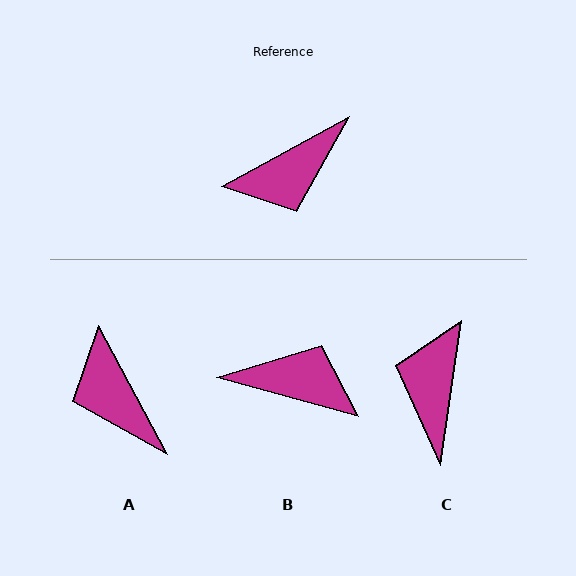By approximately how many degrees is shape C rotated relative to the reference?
Approximately 127 degrees clockwise.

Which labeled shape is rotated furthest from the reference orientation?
B, about 136 degrees away.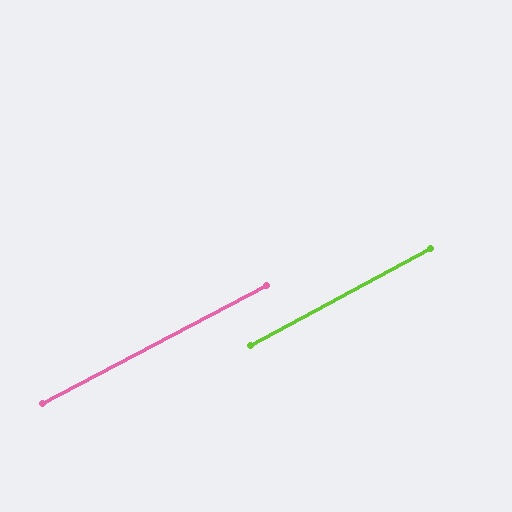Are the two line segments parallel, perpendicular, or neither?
Parallel — their directions differ by only 0.6°.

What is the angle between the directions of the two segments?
Approximately 1 degree.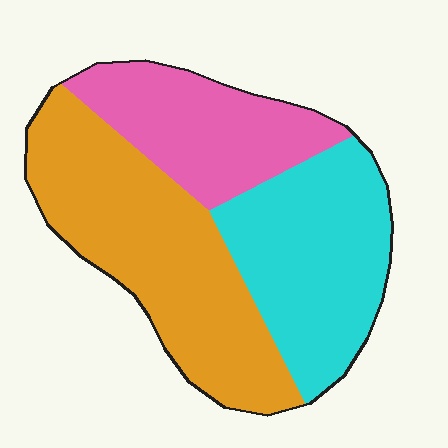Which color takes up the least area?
Pink, at roughly 25%.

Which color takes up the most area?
Orange, at roughly 45%.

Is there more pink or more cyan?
Cyan.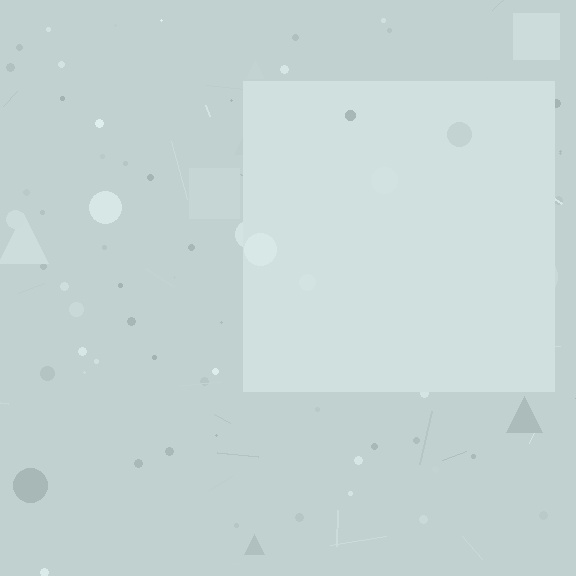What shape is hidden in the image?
A square is hidden in the image.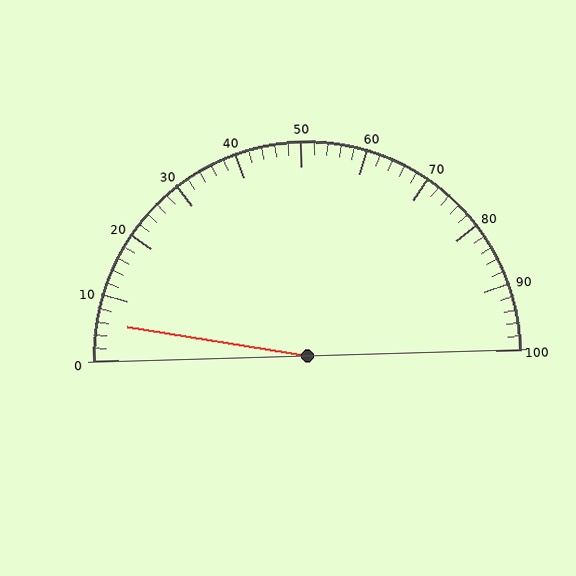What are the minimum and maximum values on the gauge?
The gauge ranges from 0 to 100.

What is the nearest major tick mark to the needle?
The nearest major tick mark is 10.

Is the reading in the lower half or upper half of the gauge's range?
The reading is in the lower half of the range (0 to 100).